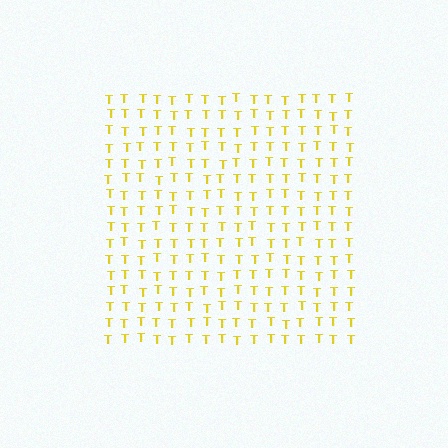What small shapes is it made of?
It is made of small letter T's.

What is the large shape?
The large shape is a square.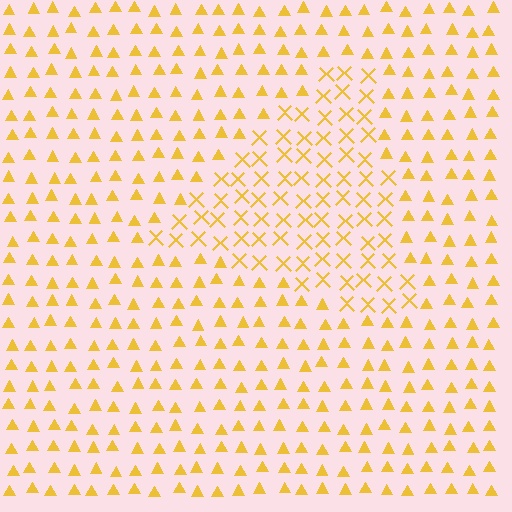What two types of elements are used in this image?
The image uses X marks inside the triangle region and triangles outside it.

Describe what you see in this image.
The image is filled with small yellow elements arranged in a uniform grid. A triangle-shaped region contains X marks, while the surrounding area contains triangles. The boundary is defined purely by the change in element shape.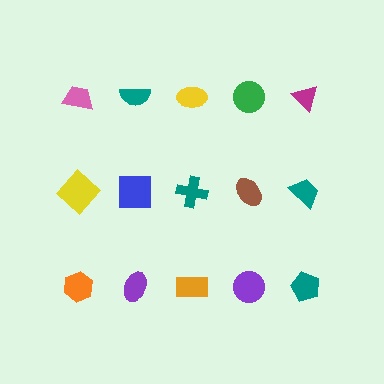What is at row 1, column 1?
A pink trapezoid.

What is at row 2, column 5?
A teal trapezoid.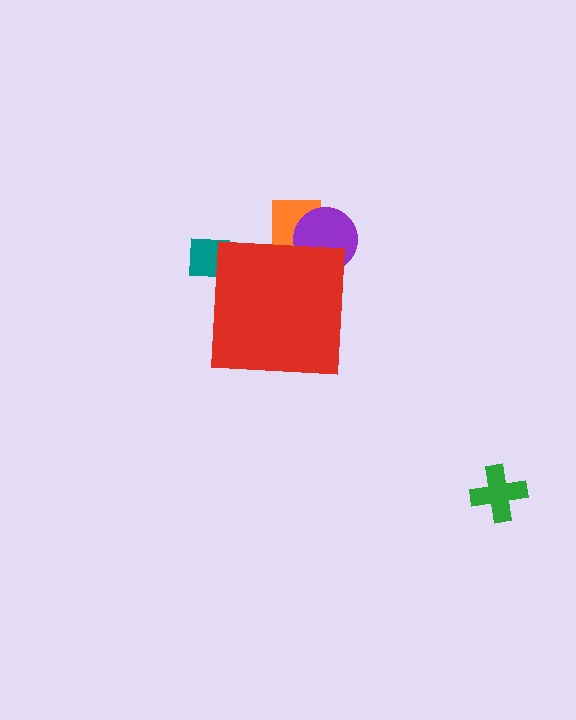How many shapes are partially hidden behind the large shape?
3 shapes are partially hidden.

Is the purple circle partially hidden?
Yes, the purple circle is partially hidden behind the red square.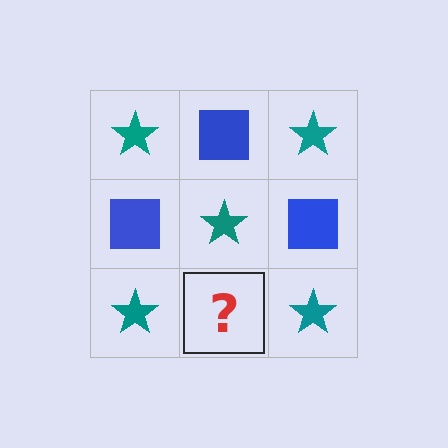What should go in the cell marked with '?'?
The missing cell should contain a blue square.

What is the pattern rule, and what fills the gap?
The rule is that it alternates teal star and blue square in a checkerboard pattern. The gap should be filled with a blue square.